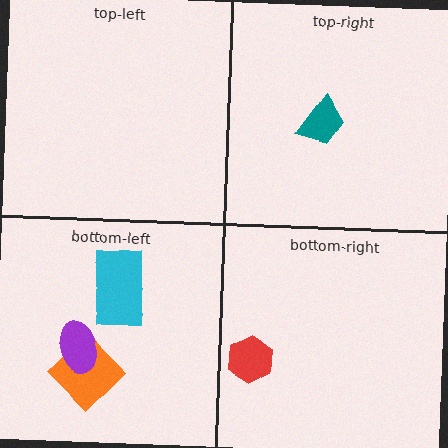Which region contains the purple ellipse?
The bottom-left region.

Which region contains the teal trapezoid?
The top-right region.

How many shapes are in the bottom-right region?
1.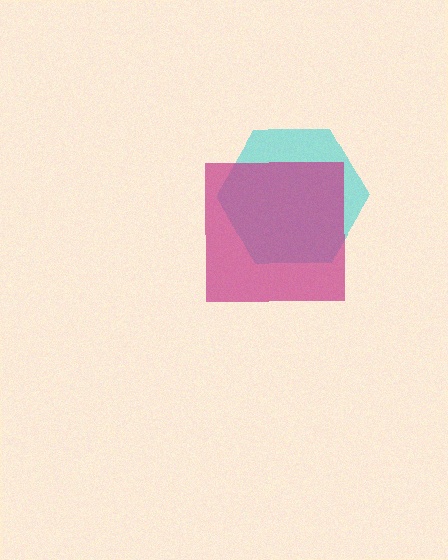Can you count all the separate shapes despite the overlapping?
Yes, there are 2 separate shapes.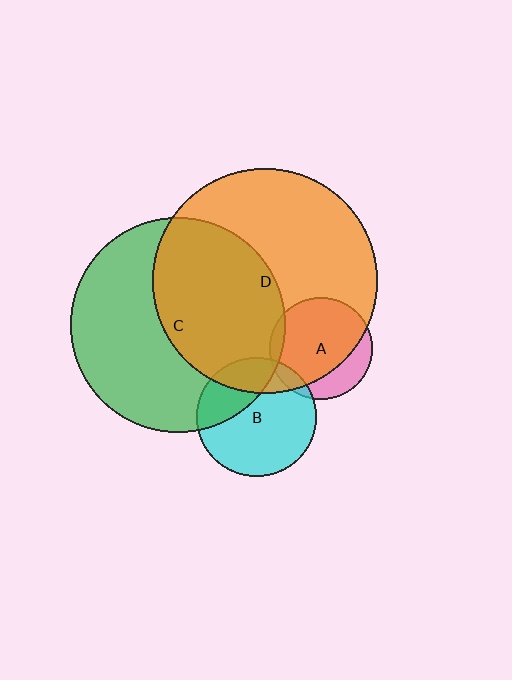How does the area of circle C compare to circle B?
Approximately 3.2 times.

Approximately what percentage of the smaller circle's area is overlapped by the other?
Approximately 20%.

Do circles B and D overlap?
Yes.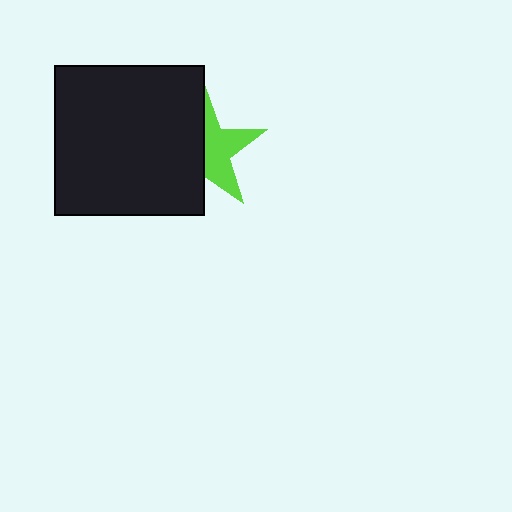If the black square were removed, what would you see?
You would see the complete lime star.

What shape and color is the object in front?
The object in front is a black square.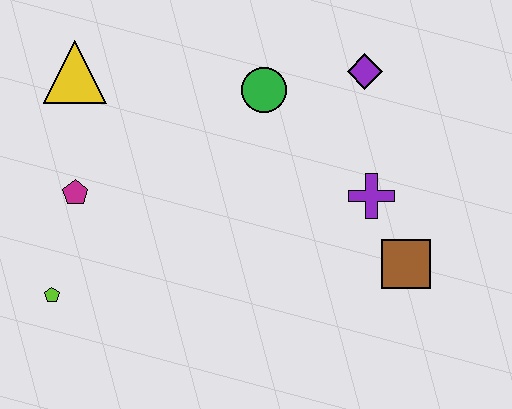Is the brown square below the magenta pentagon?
Yes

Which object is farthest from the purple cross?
The lime pentagon is farthest from the purple cross.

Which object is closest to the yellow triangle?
The magenta pentagon is closest to the yellow triangle.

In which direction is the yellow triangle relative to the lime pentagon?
The yellow triangle is above the lime pentagon.